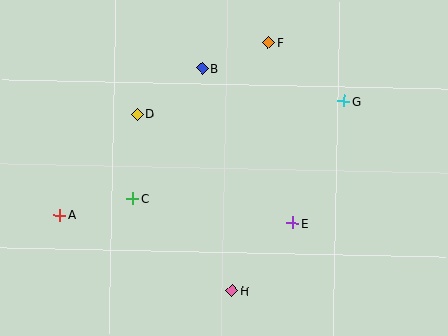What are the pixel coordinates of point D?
Point D is at (138, 114).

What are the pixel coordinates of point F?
Point F is at (268, 43).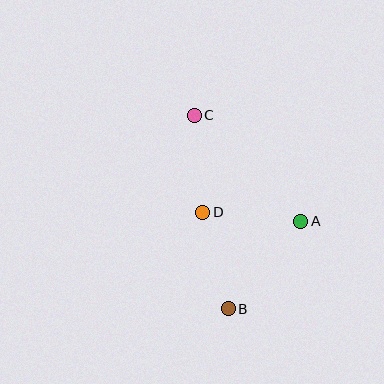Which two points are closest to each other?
Points C and D are closest to each other.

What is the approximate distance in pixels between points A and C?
The distance between A and C is approximately 150 pixels.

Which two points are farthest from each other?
Points B and C are farthest from each other.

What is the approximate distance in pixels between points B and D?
The distance between B and D is approximately 100 pixels.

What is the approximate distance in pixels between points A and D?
The distance between A and D is approximately 98 pixels.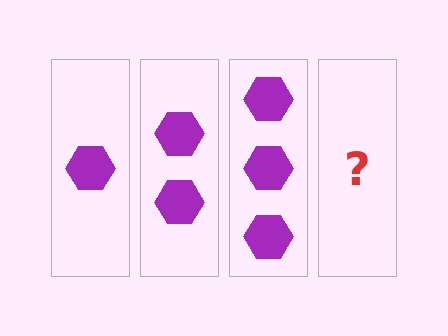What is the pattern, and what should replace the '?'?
The pattern is that each step adds one more hexagon. The '?' should be 4 hexagons.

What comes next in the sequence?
The next element should be 4 hexagons.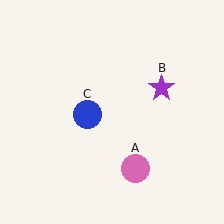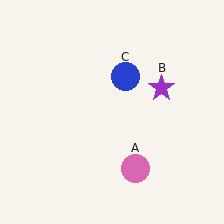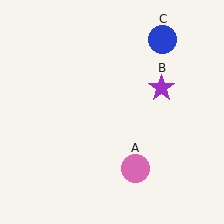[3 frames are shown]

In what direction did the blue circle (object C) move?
The blue circle (object C) moved up and to the right.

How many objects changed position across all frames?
1 object changed position: blue circle (object C).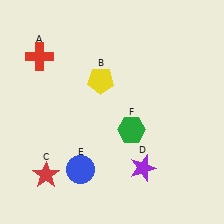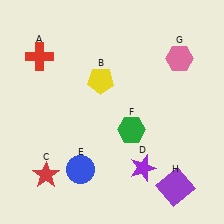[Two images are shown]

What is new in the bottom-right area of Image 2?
A purple square (H) was added in the bottom-right area of Image 2.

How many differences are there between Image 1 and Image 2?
There are 2 differences between the two images.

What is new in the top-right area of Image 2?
A pink hexagon (G) was added in the top-right area of Image 2.